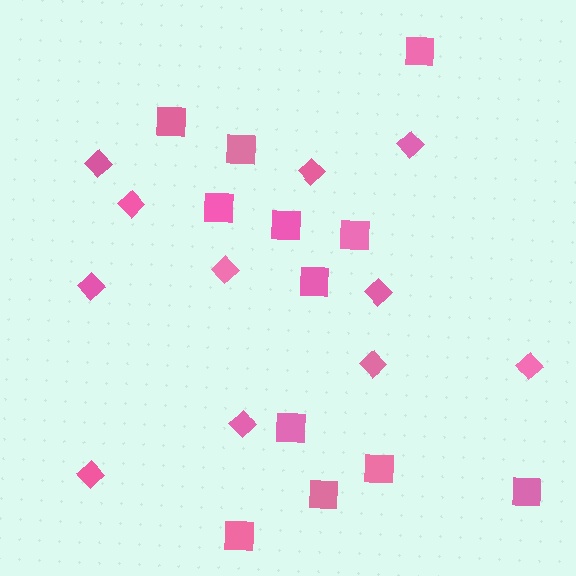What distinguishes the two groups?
There are 2 groups: one group of diamonds (11) and one group of squares (12).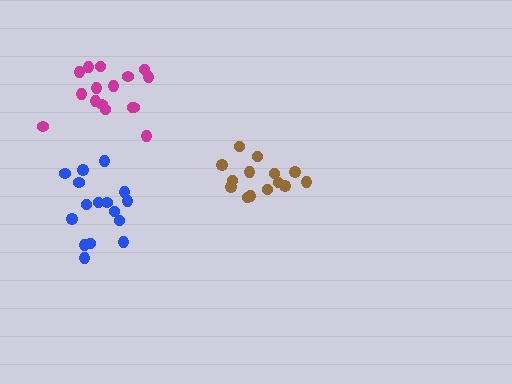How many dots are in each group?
Group 1: 16 dots, Group 2: 16 dots, Group 3: 14 dots (46 total).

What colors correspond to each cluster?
The clusters are colored: blue, magenta, brown.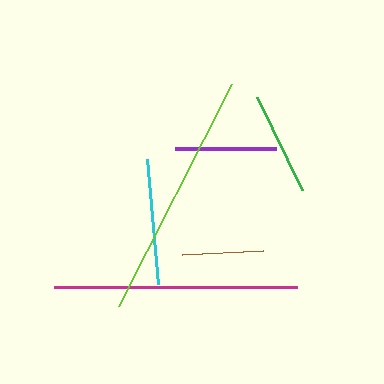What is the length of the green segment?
The green segment is approximately 103 pixels long.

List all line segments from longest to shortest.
From longest to shortest: lime, magenta, cyan, green, purple, brown.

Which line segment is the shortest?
The brown line is the shortest at approximately 81 pixels.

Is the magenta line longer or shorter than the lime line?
The lime line is longer than the magenta line.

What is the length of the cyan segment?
The cyan segment is approximately 125 pixels long.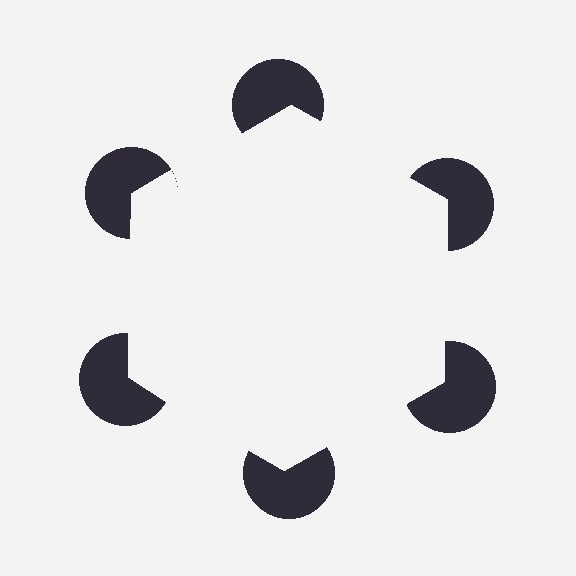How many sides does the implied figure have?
6 sides.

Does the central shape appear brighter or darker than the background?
It typically appears slightly brighter than the background, even though no actual brightness change is drawn.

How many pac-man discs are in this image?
There are 6 — one at each vertex of the illusory hexagon.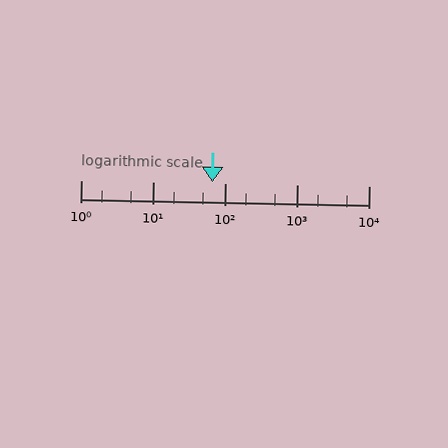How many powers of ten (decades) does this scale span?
The scale spans 4 decades, from 1 to 10000.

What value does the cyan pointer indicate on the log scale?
The pointer indicates approximately 67.